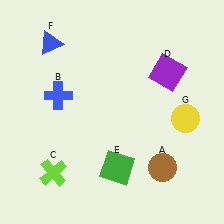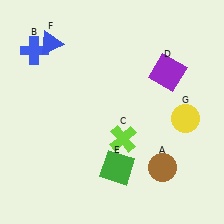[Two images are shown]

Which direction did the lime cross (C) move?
The lime cross (C) moved right.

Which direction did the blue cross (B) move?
The blue cross (B) moved up.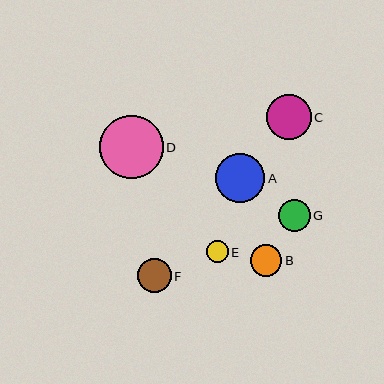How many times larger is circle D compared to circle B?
Circle D is approximately 2.0 times the size of circle B.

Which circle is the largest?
Circle D is the largest with a size of approximately 63 pixels.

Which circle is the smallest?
Circle E is the smallest with a size of approximately 22 pixels.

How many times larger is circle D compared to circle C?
Circle D is approximately 1.4 times the size of circle C.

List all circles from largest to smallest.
From largest to smallest: D, A, C, F, B, G, E.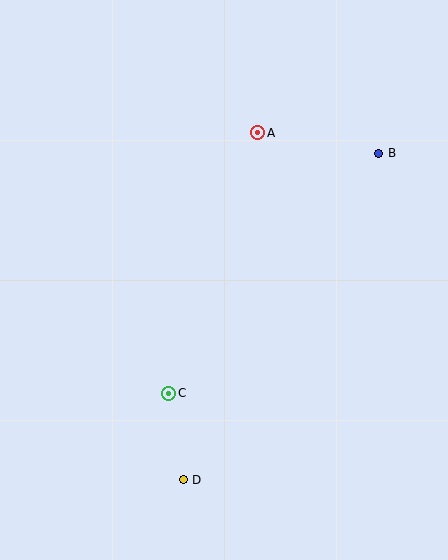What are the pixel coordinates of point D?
Point D is at (183, 480).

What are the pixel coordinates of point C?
Point C is at (169, 393).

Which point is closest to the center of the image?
Point C at (169, 393) is closest to the center.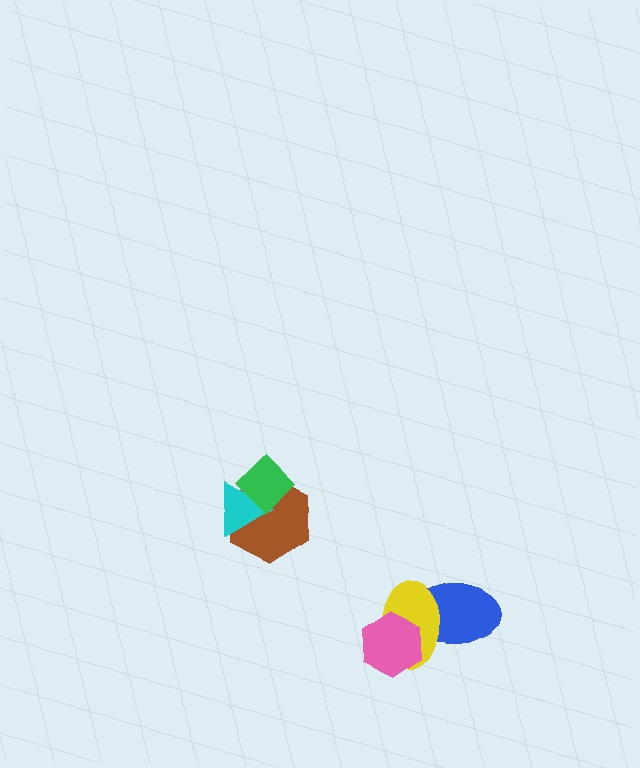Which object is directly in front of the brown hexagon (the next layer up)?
The cyan triangle is directly in front of the brown hexagon.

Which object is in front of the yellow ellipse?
The pink hexagon is in front of the yellow ellipse.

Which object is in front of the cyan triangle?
The green diamond is in front of the cyan triangle.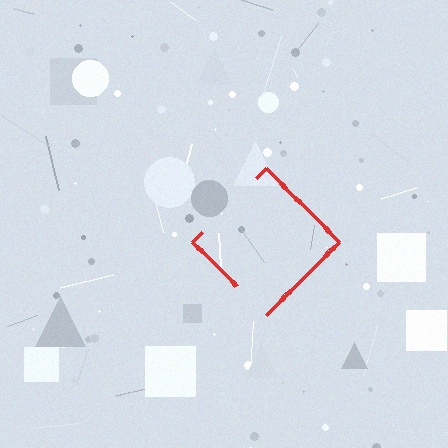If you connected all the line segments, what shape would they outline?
They would outline a diamond.